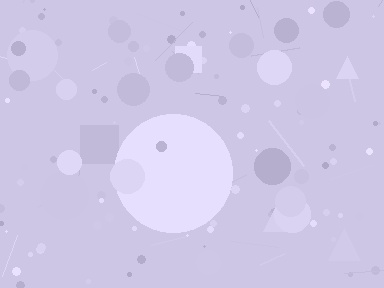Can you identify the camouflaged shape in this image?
The camouflaged shape is a circle.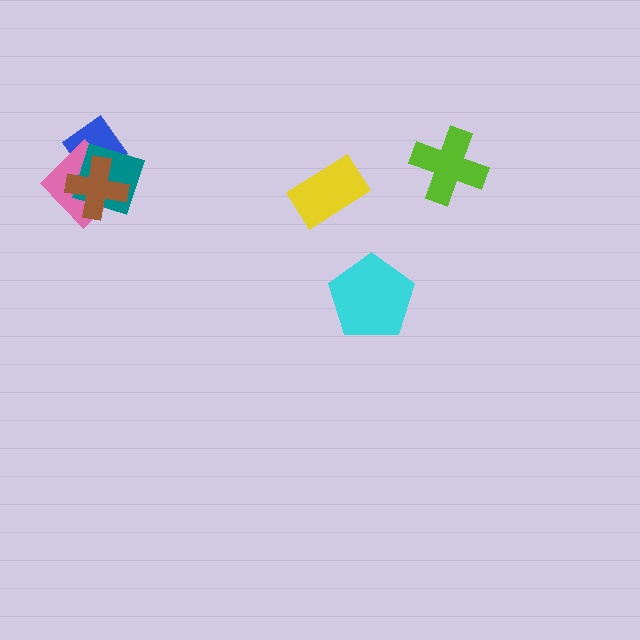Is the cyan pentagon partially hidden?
No, no other shape covers it.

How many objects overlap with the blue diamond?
3 objects overlap with the blue diamond.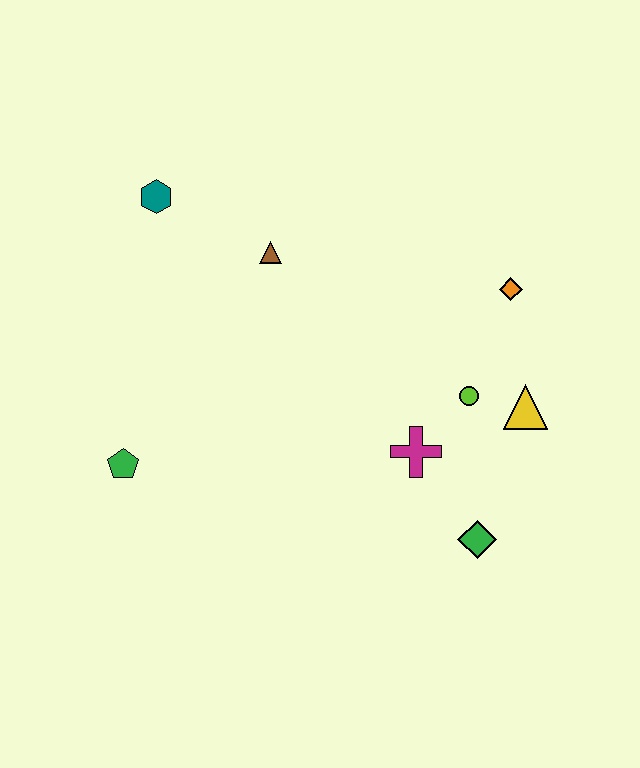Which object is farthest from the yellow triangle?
The teal hexagon is farthest from the yellow triangle.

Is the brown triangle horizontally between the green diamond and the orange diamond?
No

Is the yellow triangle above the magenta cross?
Yes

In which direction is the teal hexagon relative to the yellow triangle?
The teal hexagon is to the left of the yellow triangle.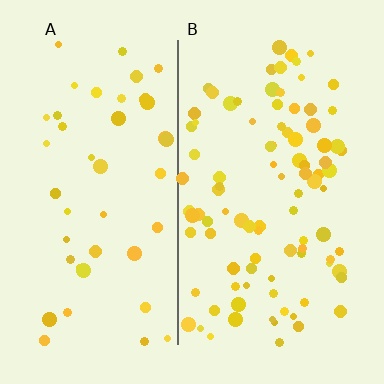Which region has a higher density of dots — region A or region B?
B (the right).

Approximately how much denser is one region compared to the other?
Approximately 2.1× — region B over region A.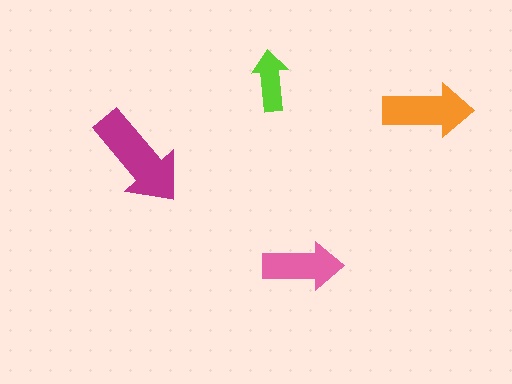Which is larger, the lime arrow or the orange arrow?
The orange one.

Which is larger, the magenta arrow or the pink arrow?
The magenta one.